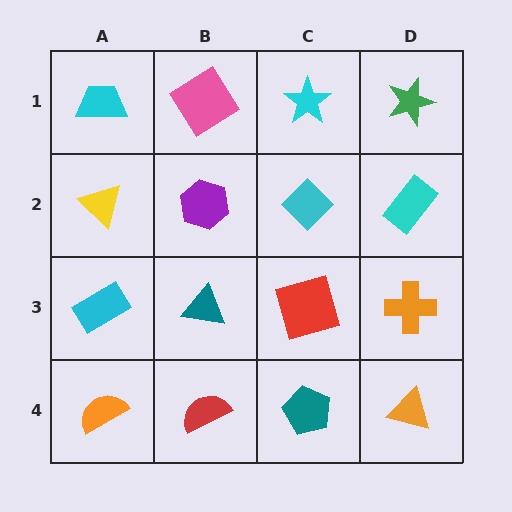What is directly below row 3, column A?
An orange semicircle.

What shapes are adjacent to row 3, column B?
A purple hexagon (row 2, column B), a red semicircle (row 4, column B), a cyan rectangle (row 3, column A), a red square (row 3, column C).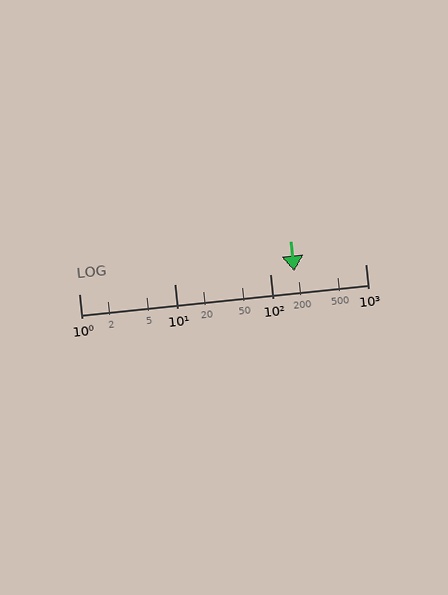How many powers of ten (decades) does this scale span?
The scale spans 3 decades, from 1 to 1000.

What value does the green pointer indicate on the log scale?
The pointer indicates approximately 180.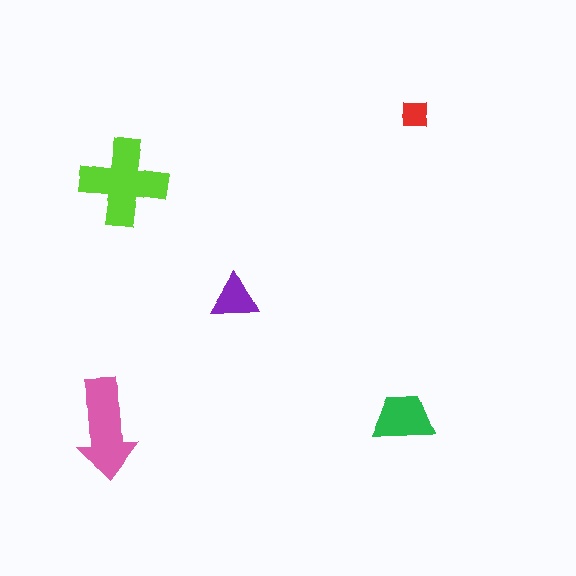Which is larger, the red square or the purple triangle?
The purple triangle.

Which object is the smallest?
The red square.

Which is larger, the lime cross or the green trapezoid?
The lime cross.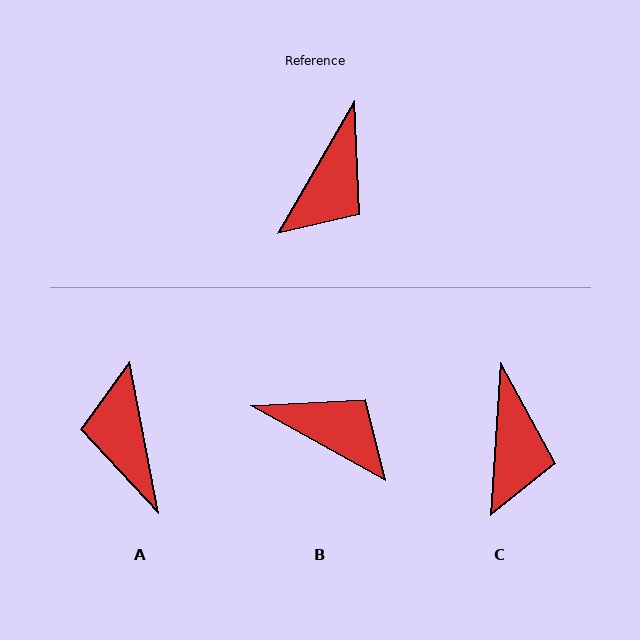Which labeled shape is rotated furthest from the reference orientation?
A, about 139 degrees away.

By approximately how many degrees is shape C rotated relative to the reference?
Approximately 26 degrees counter-clockwise.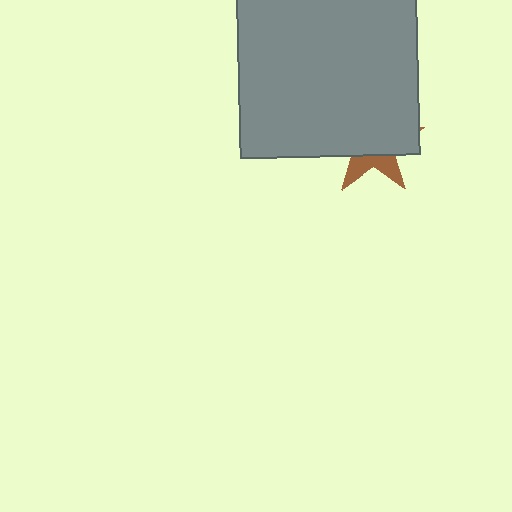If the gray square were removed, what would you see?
You would see the complete brown star.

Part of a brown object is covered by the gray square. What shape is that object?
It is a star.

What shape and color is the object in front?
The object in front is a gray square.